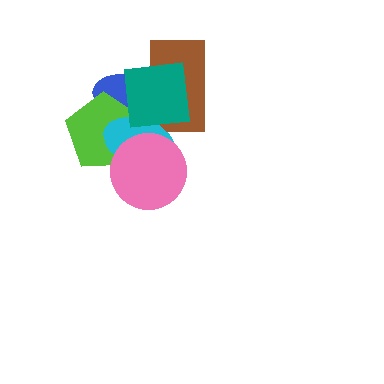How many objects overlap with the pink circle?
2 objects overlap with the pink circle.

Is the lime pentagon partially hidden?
Yes, it is partially covered by another shape.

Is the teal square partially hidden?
No, no other shape covers it.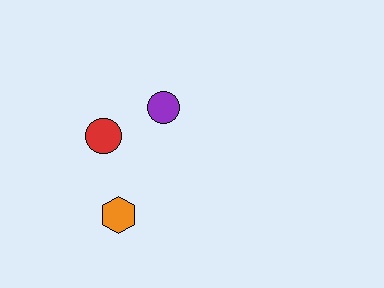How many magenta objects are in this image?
There are no magenta objects.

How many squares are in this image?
There are no squares.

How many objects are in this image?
There are 3 objects.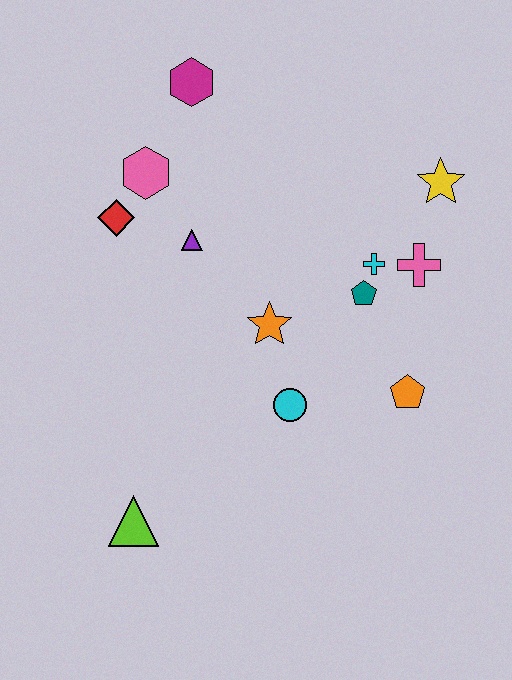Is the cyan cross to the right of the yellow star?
No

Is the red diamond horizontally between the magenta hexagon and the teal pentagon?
No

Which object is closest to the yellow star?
The pink cross is closest to the yellow star.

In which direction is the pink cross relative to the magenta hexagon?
The pink cross is to the right of the magenta hexagon.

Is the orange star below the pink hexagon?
Yes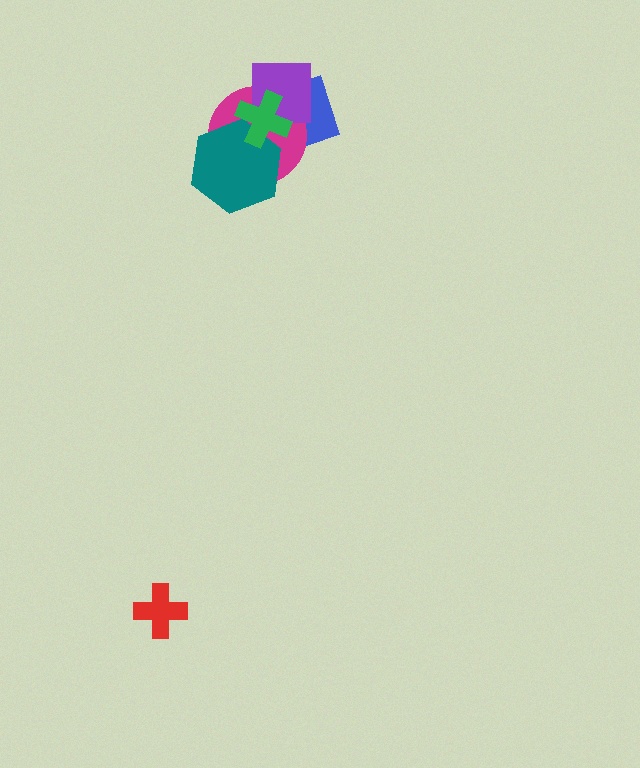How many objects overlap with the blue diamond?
4 objects overlap with the blue diamond.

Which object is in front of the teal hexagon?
The green cross is in front of the teal hexagon.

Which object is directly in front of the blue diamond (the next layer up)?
The magenta circle is directly in front of the blue diamond.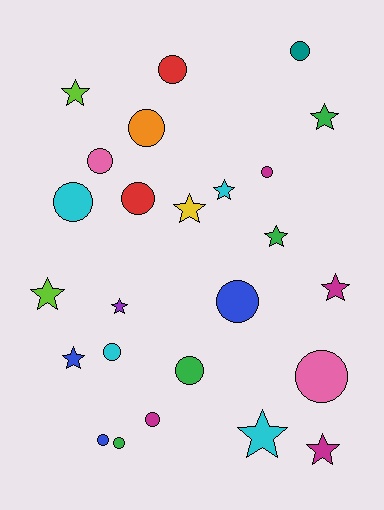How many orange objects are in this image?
There is 1 orange object.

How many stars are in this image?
There are 11 stars.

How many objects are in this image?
There are 25 objects.